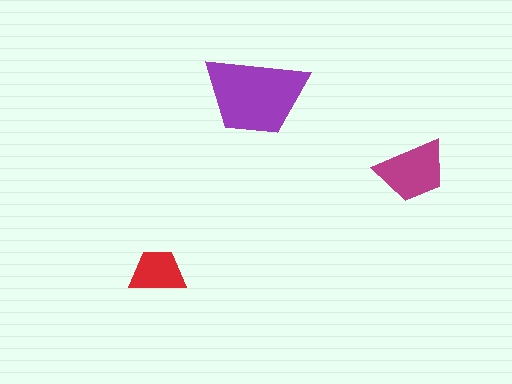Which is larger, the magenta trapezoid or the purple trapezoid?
The purple one.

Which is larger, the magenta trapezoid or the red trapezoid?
The magenta one.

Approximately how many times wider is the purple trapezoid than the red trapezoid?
About 2 times wider.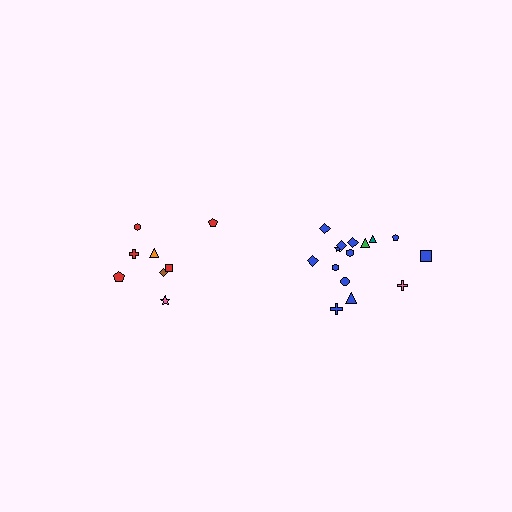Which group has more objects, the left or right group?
The right group.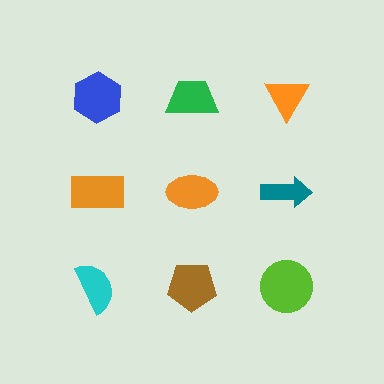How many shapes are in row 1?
3 shapes.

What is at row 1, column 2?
A green trapezoid.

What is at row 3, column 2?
A brown pentagon.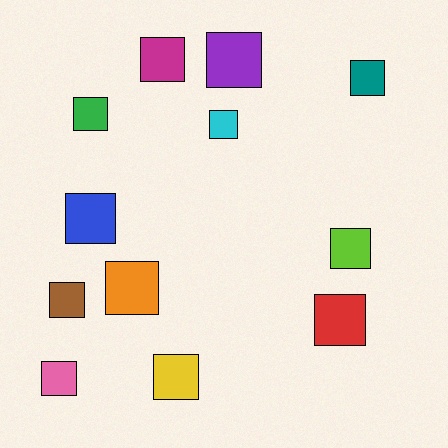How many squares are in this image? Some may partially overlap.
There are 12 squares.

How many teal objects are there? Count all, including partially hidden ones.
There is 1 teal object.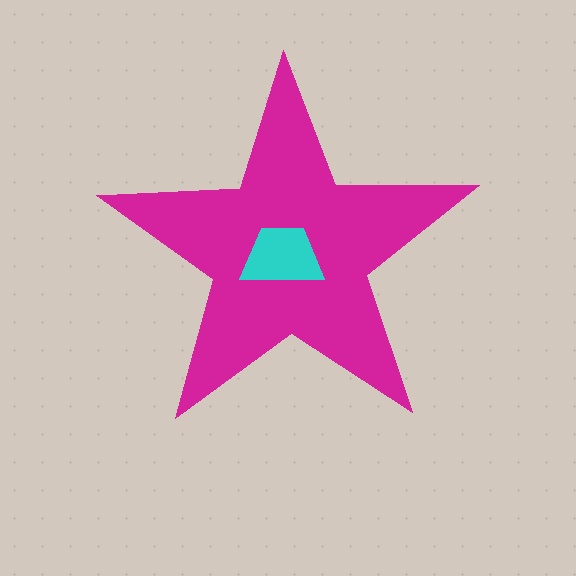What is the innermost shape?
The cyan trapezoid.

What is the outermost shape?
The magenta star.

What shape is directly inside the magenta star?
The cyan trapezoid.